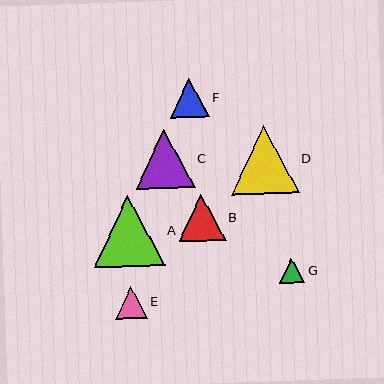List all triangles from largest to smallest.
From largest to smallest: A, D, C, B, F, E, G.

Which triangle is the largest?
Triangle A is the largest with a size of approximately 72 pixels.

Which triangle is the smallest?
Triangle G is the smallest with a size of approximately 26 pixels.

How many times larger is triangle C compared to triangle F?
Triangle C is approximately 1.5 times the size of triangle F.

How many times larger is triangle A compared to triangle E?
Triangle A is approximately 2.3 times the size of triangle E.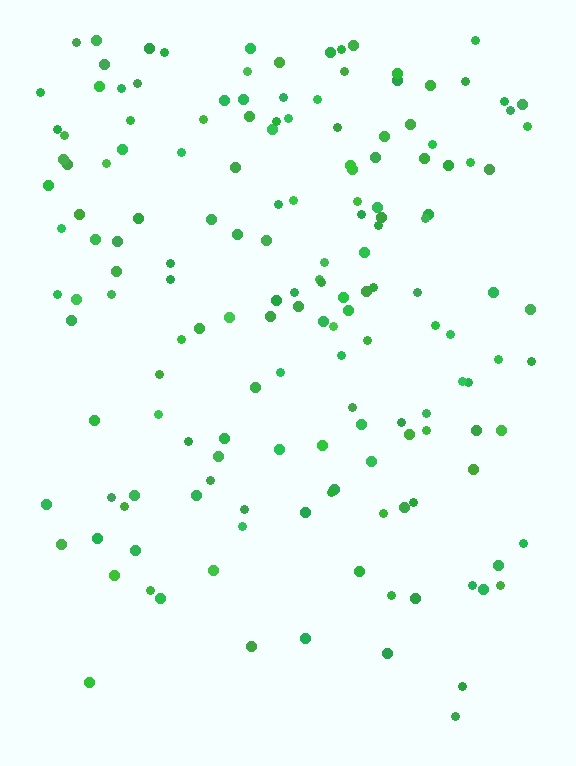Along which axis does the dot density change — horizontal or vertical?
Vertical.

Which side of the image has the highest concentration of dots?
The top.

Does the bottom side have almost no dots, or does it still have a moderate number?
Still a moderate number, just noticeably fewer than the top.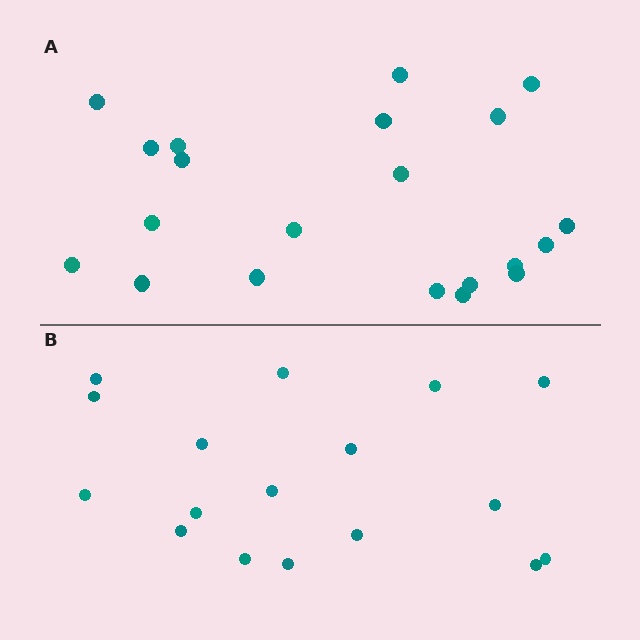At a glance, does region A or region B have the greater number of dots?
Region A (the top region) has more dots.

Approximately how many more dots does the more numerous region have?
Region A has about 4 more dots than region B.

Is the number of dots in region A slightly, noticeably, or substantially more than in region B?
Region A has only slightly more — the two regions are fairly close. The ratio is roughly 1.2 to 1.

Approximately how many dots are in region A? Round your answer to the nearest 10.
About 20 dots. (The exact count is 21, which rounds to 20.)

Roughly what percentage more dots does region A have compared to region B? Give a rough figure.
About 25% more.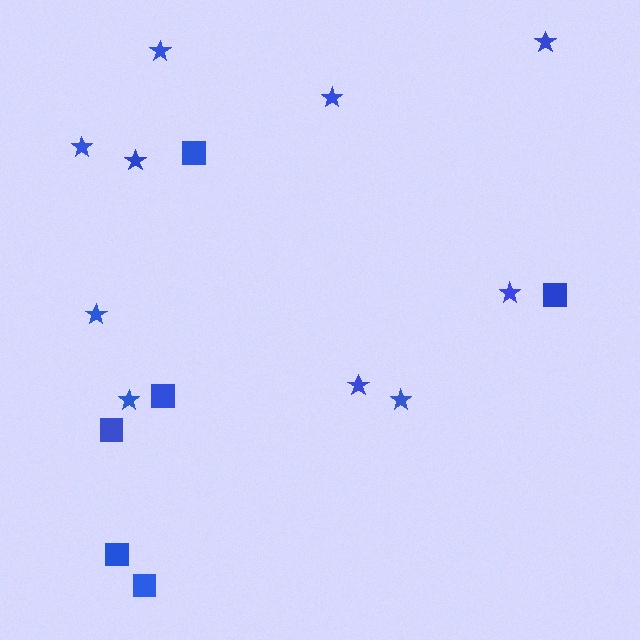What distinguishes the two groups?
There are 2 groups: one group of squares (6) and one group of stars (10).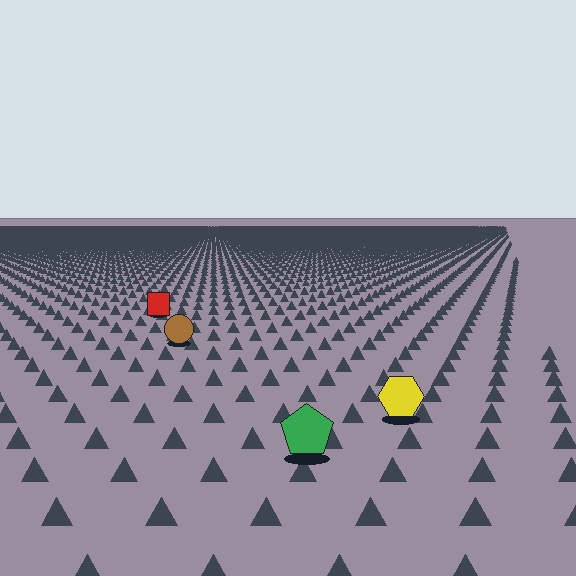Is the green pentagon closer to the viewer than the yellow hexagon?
Yes. The green pentagon is closer — you can tell from the texture gradient: the ground texture is coarser near it.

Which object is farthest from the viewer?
The red square is farthest from the viewer. It appears smaller and the ground texture around it is denser.